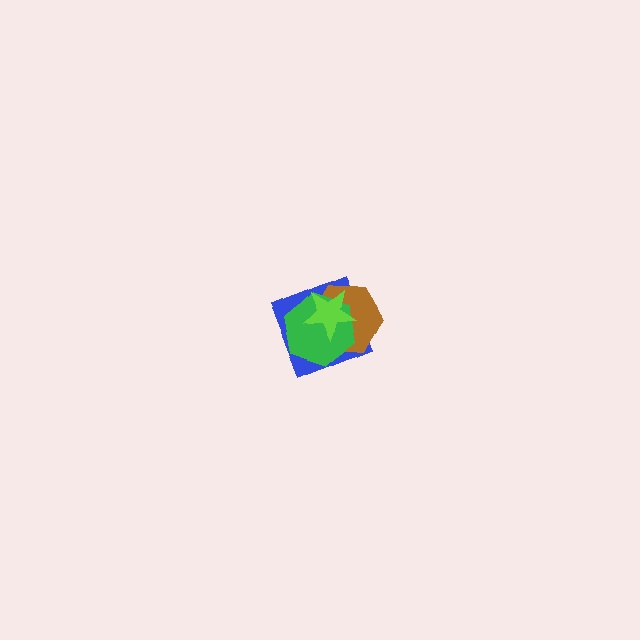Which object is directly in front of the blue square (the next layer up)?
The brown hexagon is directly in front of the blue square.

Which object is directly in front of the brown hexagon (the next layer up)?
The green hexagon is directly in front of the brown hexagon.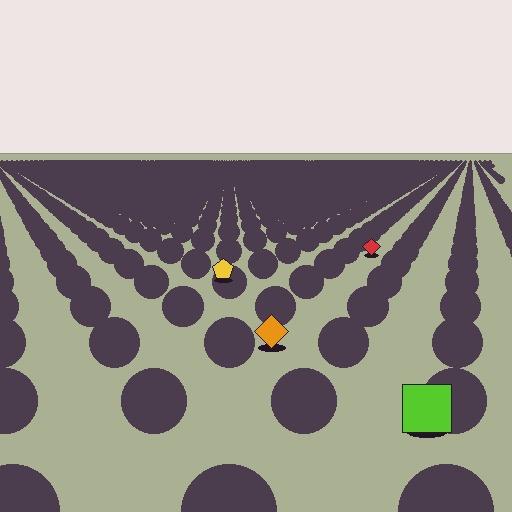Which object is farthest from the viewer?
The red diamond is farthest from the viewer. It appears smaller and the ground texture around it is denser.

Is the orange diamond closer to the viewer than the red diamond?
Yes. The orange diamond is closer — you can tell from the texture gradient: the ground texture is coarser near it.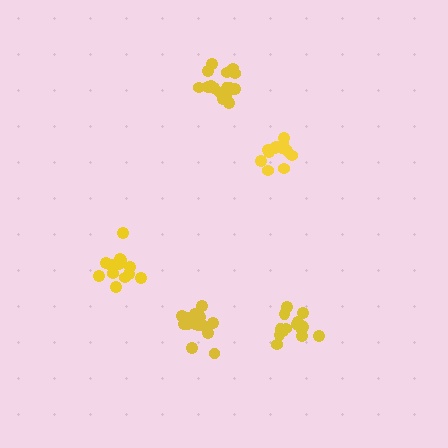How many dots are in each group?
Group 1: 12 dots, Group 2: 14 dots, Group 3: 17 dots, Group 4: 14 dots, Group 5: 17 dots (74 total).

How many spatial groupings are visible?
There are 5 spatial groupings.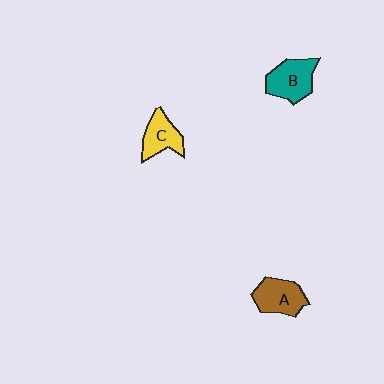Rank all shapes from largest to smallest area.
From largest to smallest: B (teal), A (brown), C (yellow).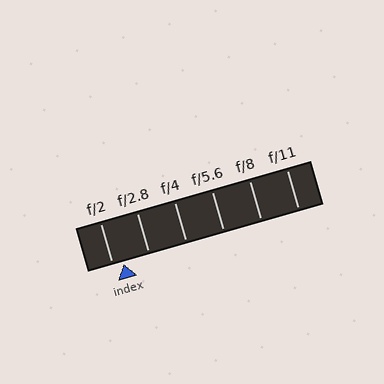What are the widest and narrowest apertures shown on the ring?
The widest aperture shown is f/2 and the narrowest is f/11.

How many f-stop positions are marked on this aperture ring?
There are 6 f-stop positions marked.